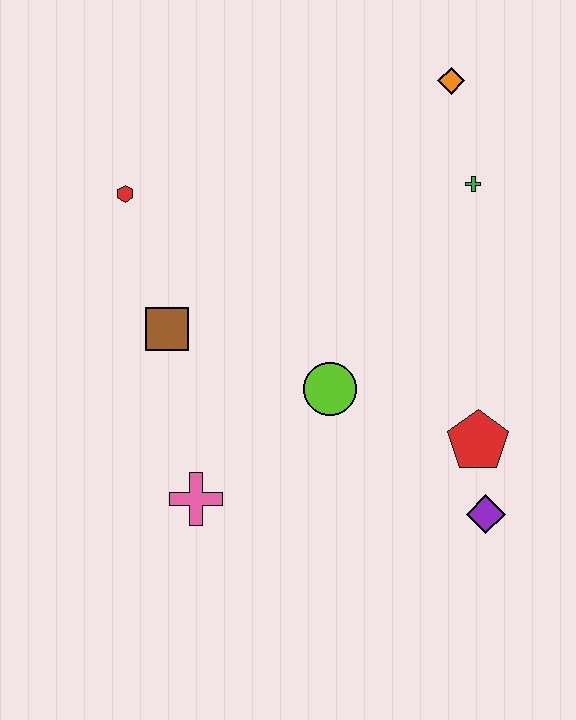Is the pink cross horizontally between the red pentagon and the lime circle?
No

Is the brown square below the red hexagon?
Yes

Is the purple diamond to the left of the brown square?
No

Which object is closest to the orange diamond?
The green cross is closest to the orange diamond.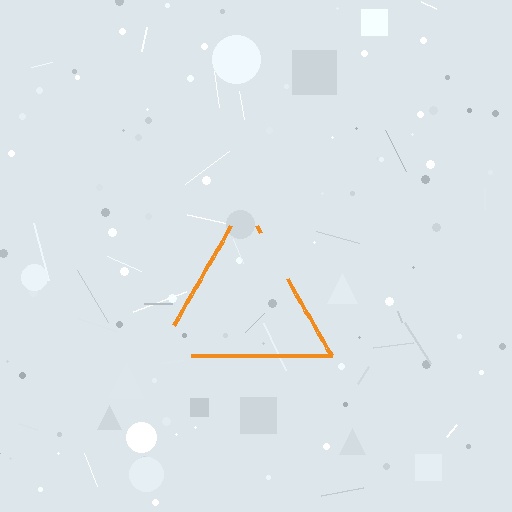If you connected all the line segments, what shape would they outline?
They would outline a triangle.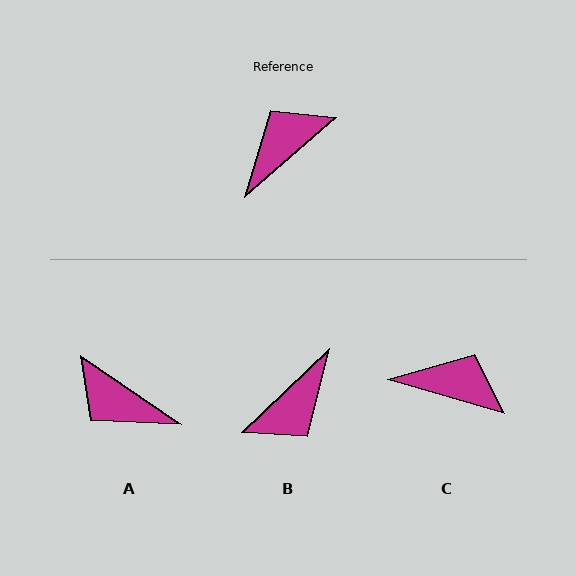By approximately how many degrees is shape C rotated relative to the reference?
Approximately 57 degrees clockwise.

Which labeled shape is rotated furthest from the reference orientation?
B, about 177 degrees away.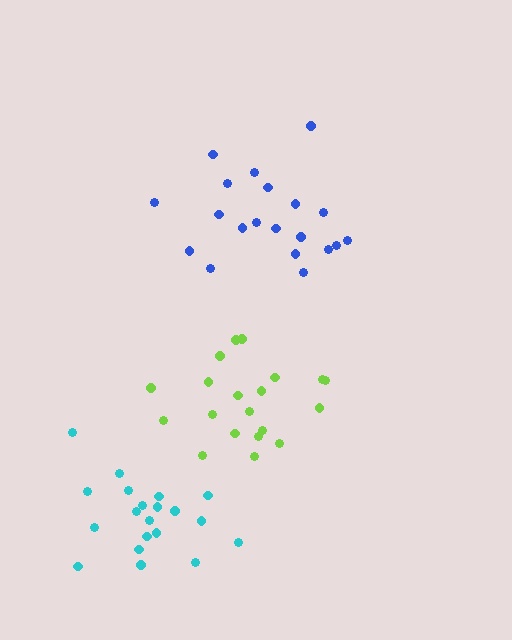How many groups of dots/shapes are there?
There are 3 groups.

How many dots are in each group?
Group 1: 20 dots, Group 2: 20 dots, Group 3: 20 dots (60 total).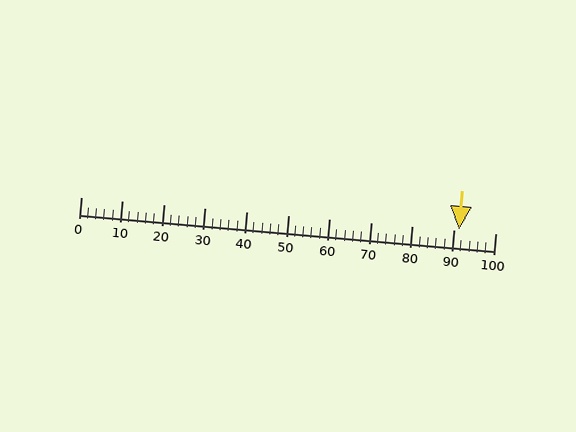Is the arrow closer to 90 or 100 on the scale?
The arrow is closer to 90.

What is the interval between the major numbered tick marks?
The major tick marks are spaced 10 units apart.